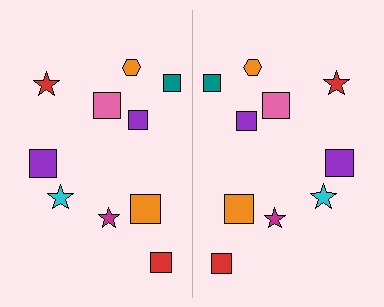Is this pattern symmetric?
Yes, this pattern has bilateral (reflection) symmetry.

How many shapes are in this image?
There are 20 shapes in this image.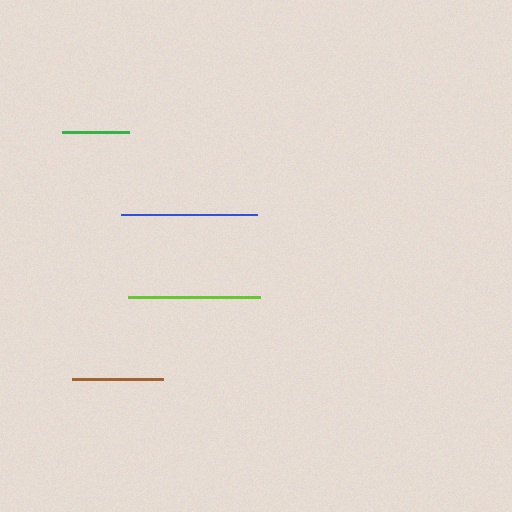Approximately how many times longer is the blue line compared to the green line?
The blue line is approximately 2.0 times the length of the green line.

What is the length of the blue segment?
The blue segment is approximately 136 pixels long.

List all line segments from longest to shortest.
From longest to shortest: blue, lime, brown, green.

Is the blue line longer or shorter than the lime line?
The blue line is longer than the lime line.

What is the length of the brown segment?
The brown segment is approximately 91 pixels long.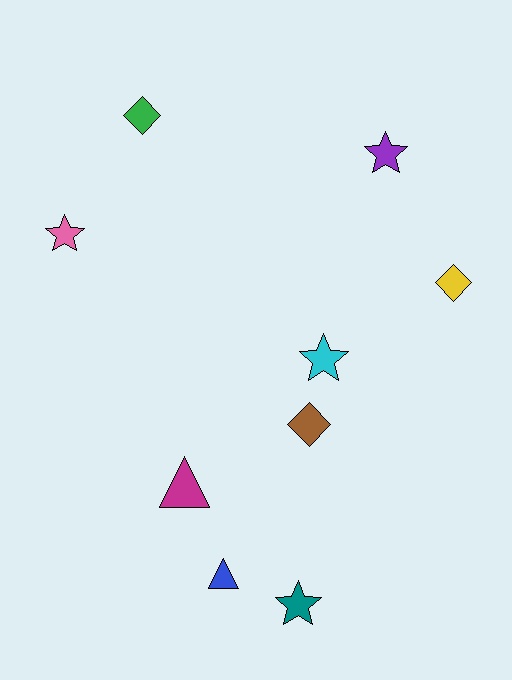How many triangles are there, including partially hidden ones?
There are 2 triangles.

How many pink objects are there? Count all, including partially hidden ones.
There is 1 pink object.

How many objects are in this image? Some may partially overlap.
There are 9 objects.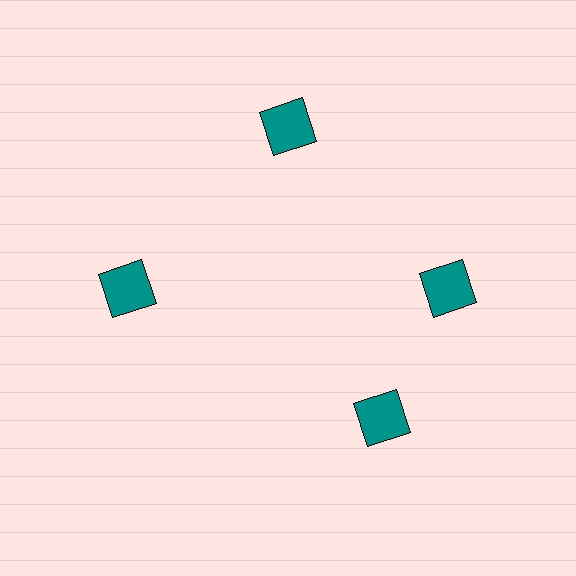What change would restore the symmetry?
The symmetry would be restored by rotating it back into even spacing with its neighbors so that all 4 squares sit at equal angles and equal distance from the center.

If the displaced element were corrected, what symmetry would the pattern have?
It would have 4-fold rotational symmetry — the pattern would map onto itself every 90 degrees.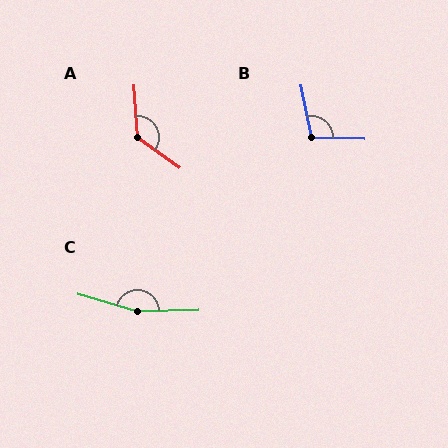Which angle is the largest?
C, at approximately 163 degrees.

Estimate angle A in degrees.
Approximately 129 degrees.